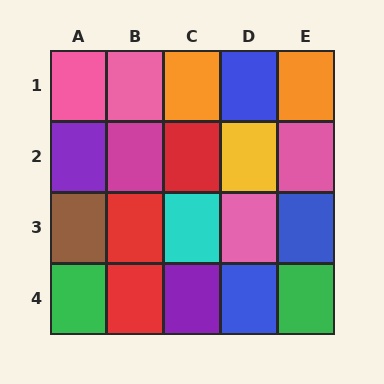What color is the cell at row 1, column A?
Pink.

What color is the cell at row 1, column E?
Orange.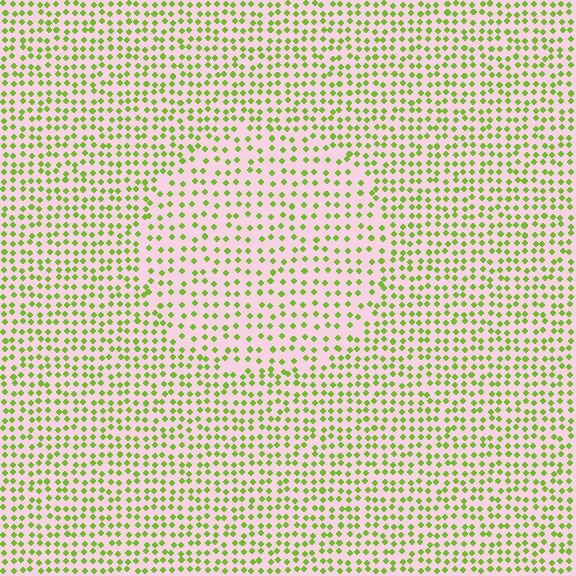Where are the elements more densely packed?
The elements are more densely packed outside the circle boundary.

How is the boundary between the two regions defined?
The boundary is defined by a change in element density (approximately 1.6x ratio). All elements are the same color, size, and shape.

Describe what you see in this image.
The image contains small lime elements arranged at two different densities. A circle-shaped region is visible where the elements are less densely packed than the surrounding area.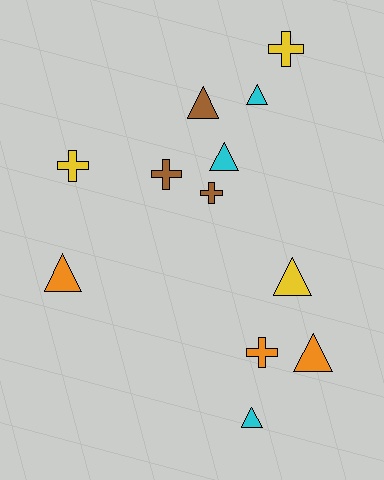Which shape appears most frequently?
Triangle, with 7 objects.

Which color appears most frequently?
Orange, with 3 objects.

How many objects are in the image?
There are 12 objects.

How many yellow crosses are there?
There are 2 yellow crosses.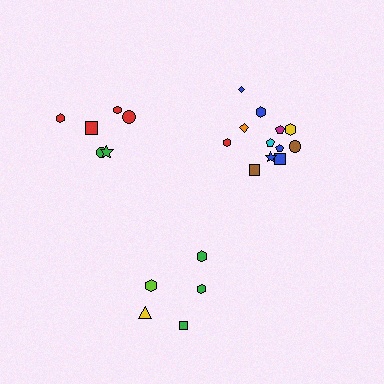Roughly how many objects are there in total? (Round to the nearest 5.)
Roughly 25 objects in total.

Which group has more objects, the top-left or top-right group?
The top-right group.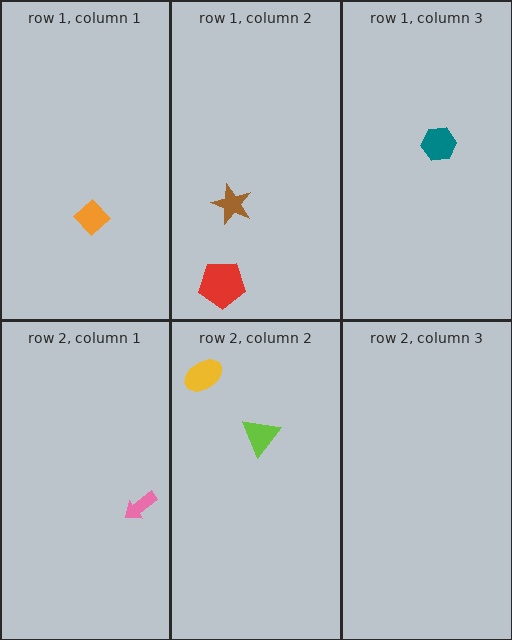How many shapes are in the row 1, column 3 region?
1.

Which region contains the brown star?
The row 1, column 2 region.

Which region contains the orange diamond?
The row 1, column 1 region.